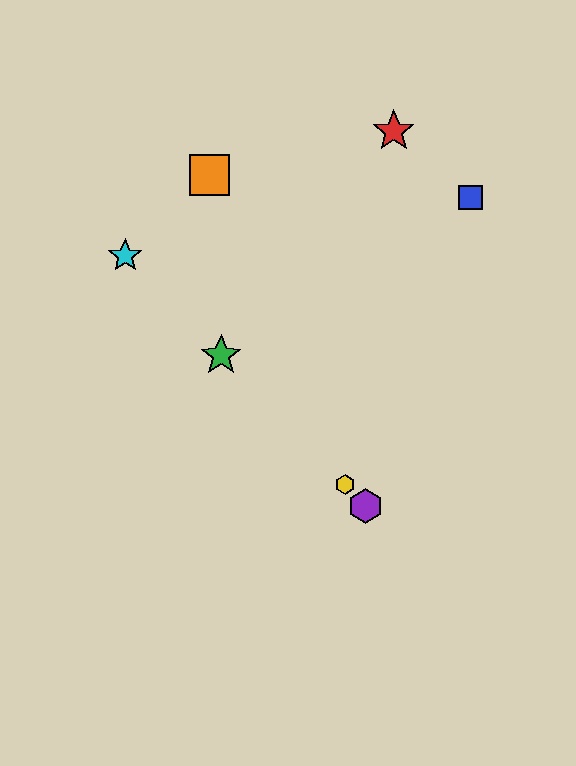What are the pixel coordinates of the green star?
The green star is at (221, 355).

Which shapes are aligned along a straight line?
The green star, the yellow hexagon, the purple hexagon, the cyan star are aligned along a straight line.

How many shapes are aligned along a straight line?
4 shapes (the green star, the yellow hexagon, the purple hexagon, the cyan star) are aligned along a straight line.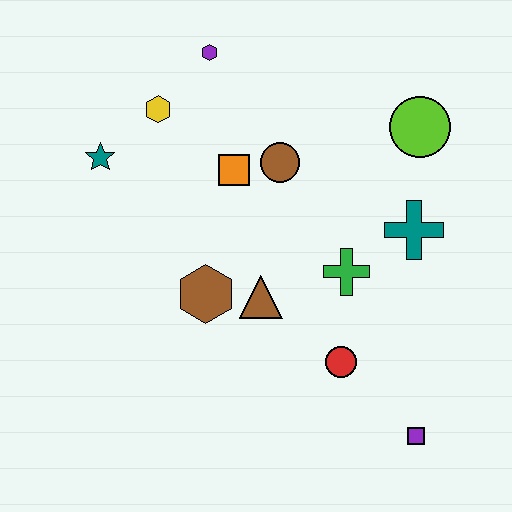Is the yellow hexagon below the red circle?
No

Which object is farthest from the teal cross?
The teal star is farthest from the teal cross.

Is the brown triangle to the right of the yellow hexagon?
Yes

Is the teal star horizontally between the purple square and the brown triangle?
No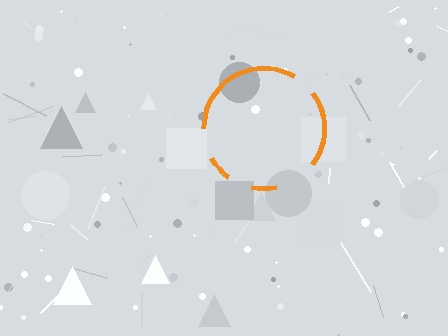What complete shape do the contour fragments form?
The contour fragments form a circle.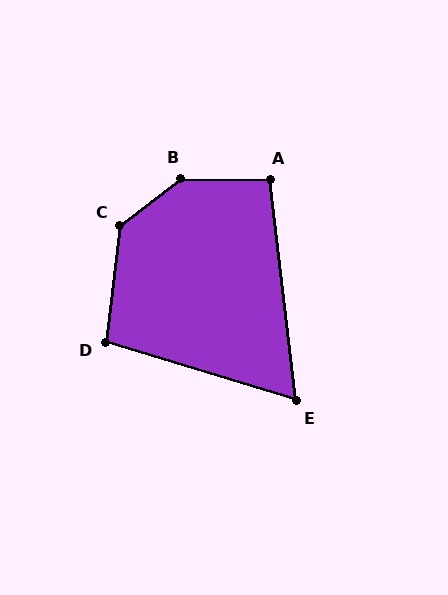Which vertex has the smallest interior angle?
E, at approximately 66 degrees.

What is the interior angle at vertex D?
Approximately 100 degrees (obtuse).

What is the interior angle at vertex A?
Approximately 98 degrees (obtuse).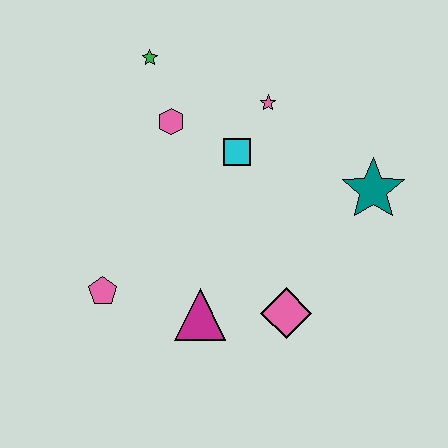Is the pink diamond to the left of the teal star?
Yes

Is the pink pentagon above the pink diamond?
Yes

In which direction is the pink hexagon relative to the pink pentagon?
The pink hexagon is above the pink pentagon.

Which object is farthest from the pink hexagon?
The pink diamond is farthest from the pink hexagon.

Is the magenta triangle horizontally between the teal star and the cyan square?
No